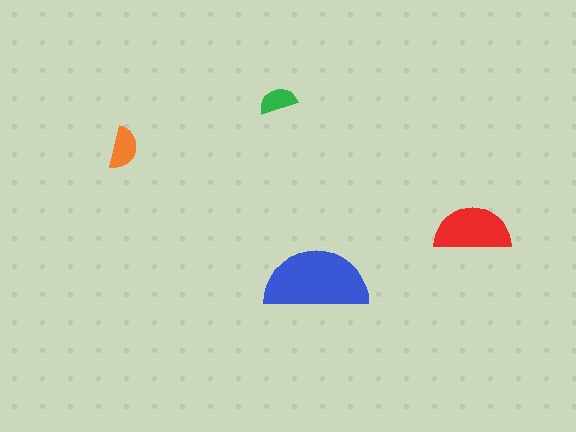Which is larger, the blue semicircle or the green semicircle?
The blue one.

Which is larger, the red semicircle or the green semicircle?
The red one.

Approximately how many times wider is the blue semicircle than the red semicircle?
About 1.5 times wider.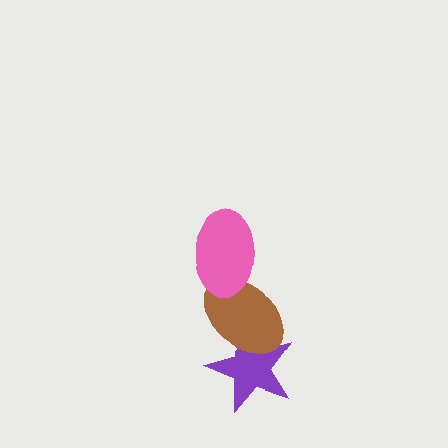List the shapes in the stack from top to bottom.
From top to bottom: the pink ellipse, the brown ellipse, the purple star.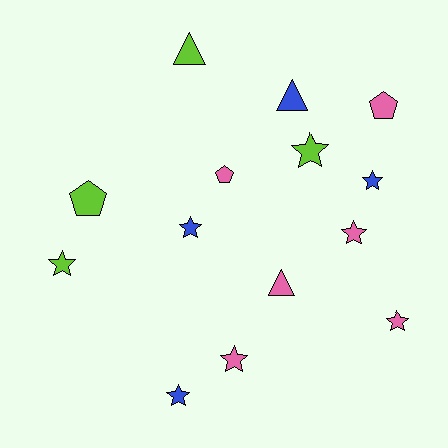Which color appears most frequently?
Pink, with 6 objects.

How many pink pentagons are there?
There are 2 pink pentagons.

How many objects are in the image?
There are 14 objects.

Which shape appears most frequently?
Star, with 8 objects.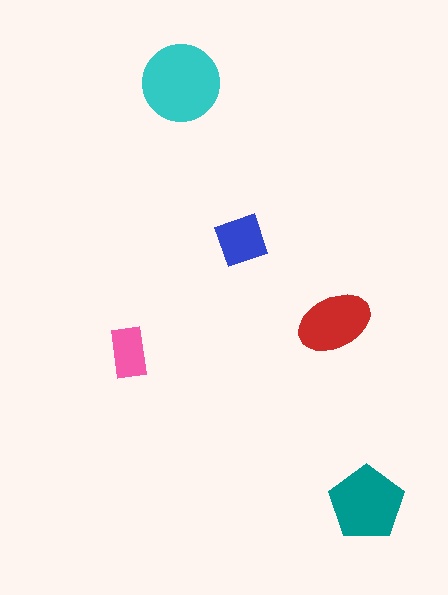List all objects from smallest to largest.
The pink rectangle, the blue square, the red ellipse, the teal pentagon, the cyan circle.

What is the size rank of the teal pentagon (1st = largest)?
2nd.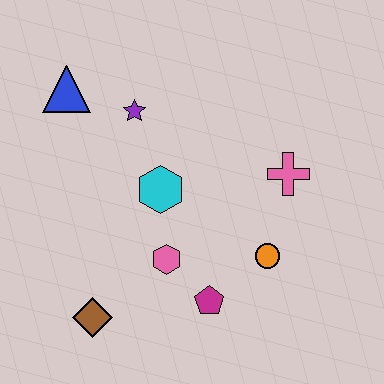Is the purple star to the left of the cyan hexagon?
Yes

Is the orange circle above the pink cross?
No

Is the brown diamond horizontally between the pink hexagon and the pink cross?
No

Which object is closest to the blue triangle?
The purple star is closest to the blue triangle.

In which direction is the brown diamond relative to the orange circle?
The brown diamond is to the left of the orange circle.